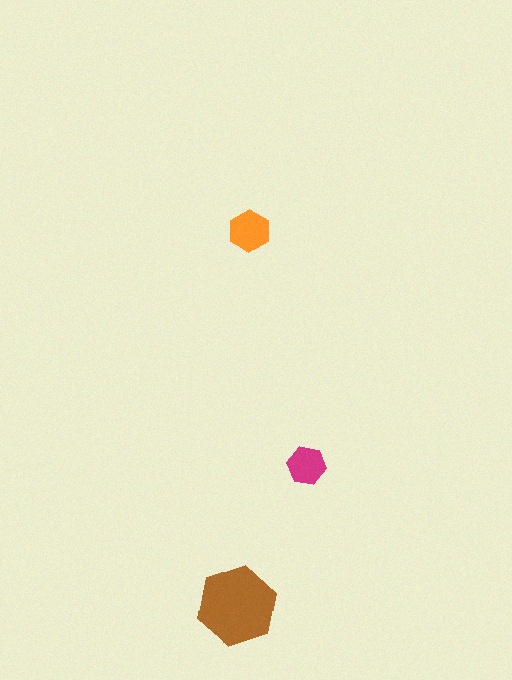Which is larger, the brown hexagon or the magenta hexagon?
The brown one.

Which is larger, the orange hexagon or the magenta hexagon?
The orange one.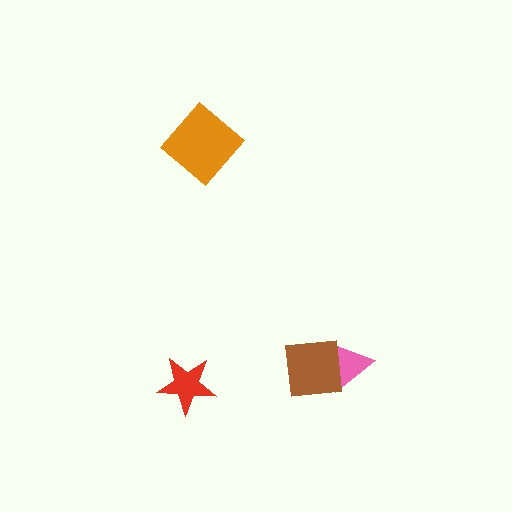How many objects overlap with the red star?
0 objects overlap with the red star.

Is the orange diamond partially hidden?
No, no other shape covers it.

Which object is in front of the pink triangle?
The brown square is in front of the pink triangle.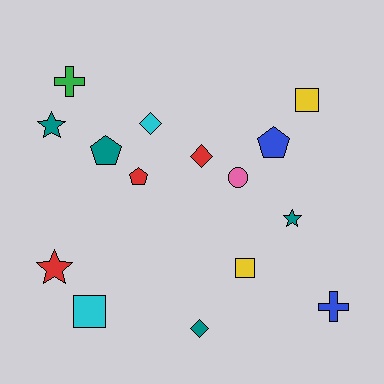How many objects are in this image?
There are 15 objects.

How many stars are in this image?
There are 3 stars.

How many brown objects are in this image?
There are no brown objects.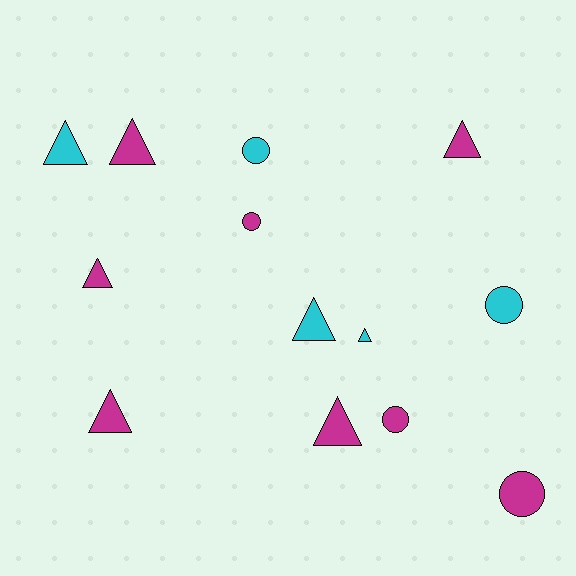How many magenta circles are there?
There are 3 magenta circles.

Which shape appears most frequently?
Triangle, with 8 objects.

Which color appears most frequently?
Magenta, with 8 objects.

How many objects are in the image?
There are 13 objects.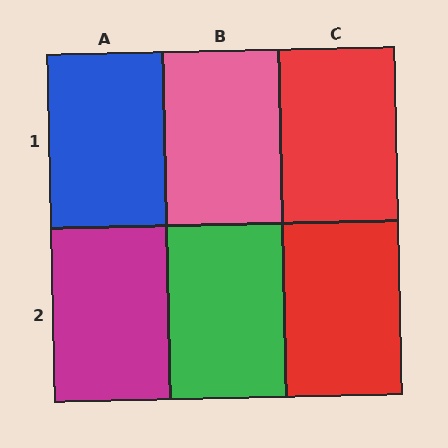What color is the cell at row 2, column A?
Magenta.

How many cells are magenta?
1 cell is magenta.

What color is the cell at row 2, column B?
Green.